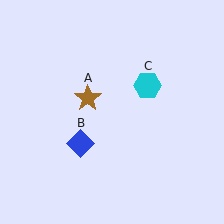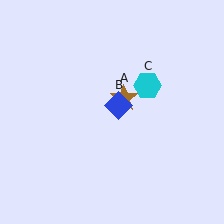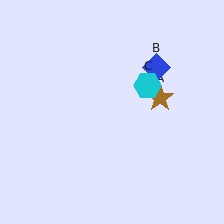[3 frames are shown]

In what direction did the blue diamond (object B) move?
The blue diamond (object B) moved up and to the right.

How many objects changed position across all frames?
2 objects changed position: brown star (object A), blue diamond (object B).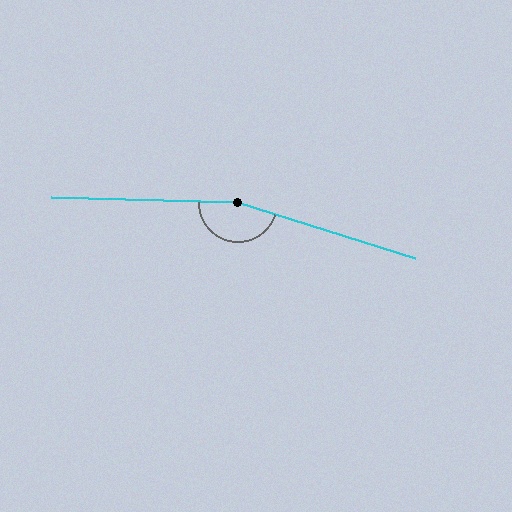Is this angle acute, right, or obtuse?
It is obtuse.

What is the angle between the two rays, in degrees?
Approximately 164 degrees.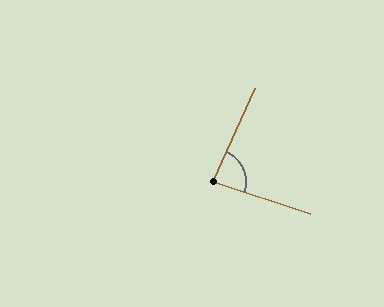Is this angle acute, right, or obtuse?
It is acute.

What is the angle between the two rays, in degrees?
Approximately 84 degrees.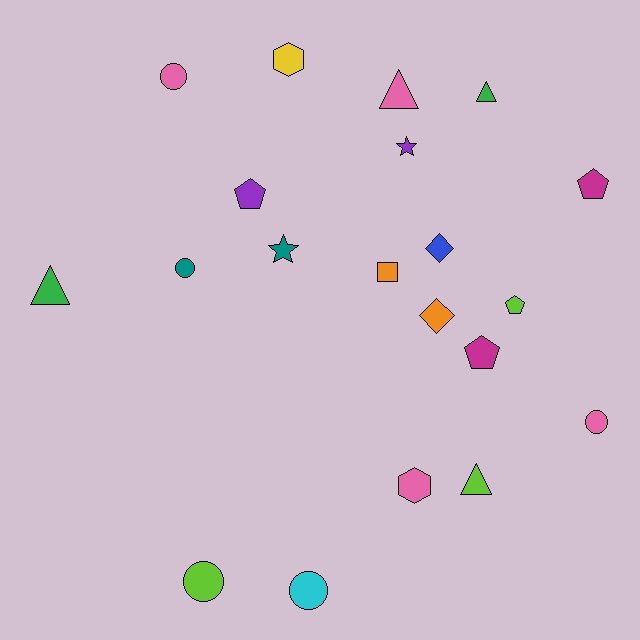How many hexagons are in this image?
There are 2 hexagons.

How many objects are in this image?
There are 20 objects.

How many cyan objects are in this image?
There is 1 cyan object.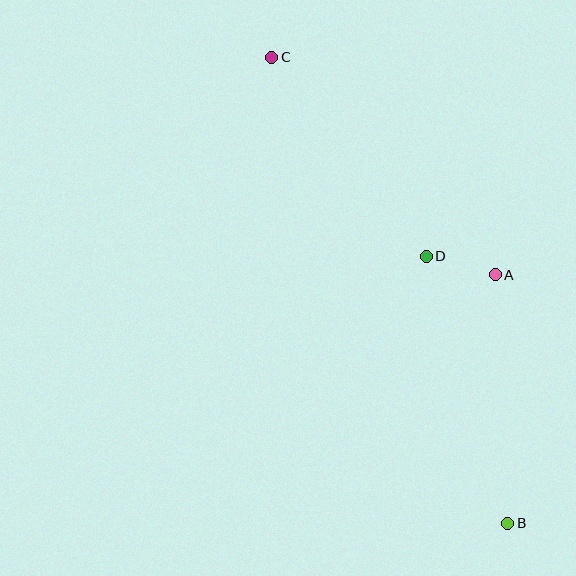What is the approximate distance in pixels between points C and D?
The distance between C and D is approximately 252 pixels.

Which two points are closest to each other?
Points A and D are closest to each other.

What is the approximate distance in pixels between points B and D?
The distance between B and D is approximately 279 pixels.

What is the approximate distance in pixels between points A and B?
The distance between A and B is approximately 249 pixels.